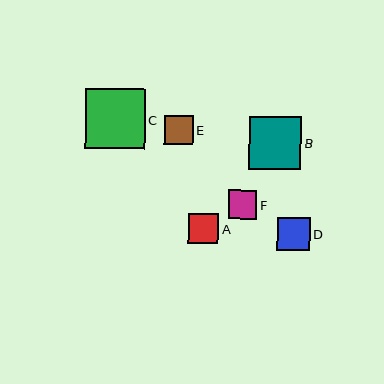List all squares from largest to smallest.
From largest to smallest: C, B, D, A, E, F.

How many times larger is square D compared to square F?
Square D is approximately 1.1 times the size of square F.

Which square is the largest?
Square C is the largest with a size of approximately 60 pixels.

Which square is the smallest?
Square F is the smallest with a size of approximately 28 pixels.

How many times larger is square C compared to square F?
Square C is approximately 2.1 times the size of square F.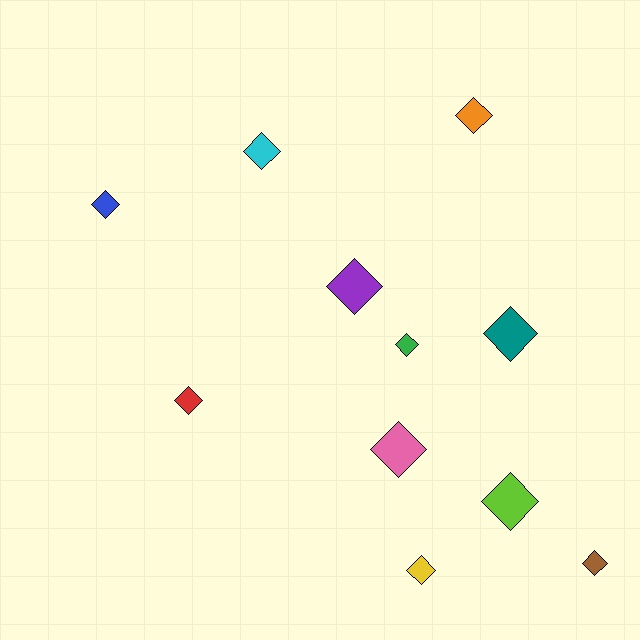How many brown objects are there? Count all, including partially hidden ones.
There is 1 brown object.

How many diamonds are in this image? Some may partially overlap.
There are 11 diamonds.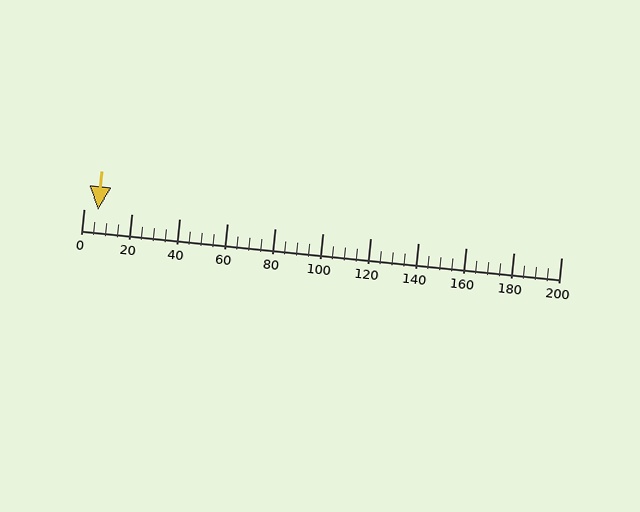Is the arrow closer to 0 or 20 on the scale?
The arrow is closer to 0.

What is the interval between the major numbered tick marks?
The major tick marks are spaced 20 units apart.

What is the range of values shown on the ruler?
The ruler shows values from 0 to 200.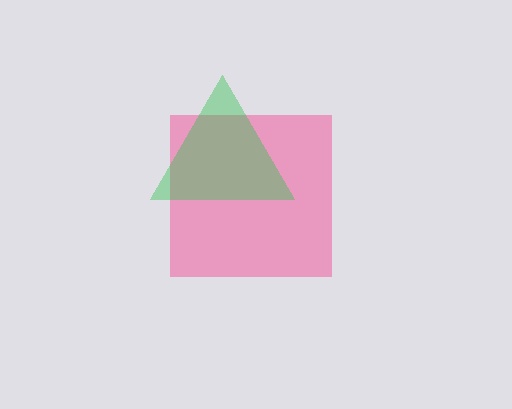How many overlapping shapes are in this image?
There are 2 overlapping shapes in the image.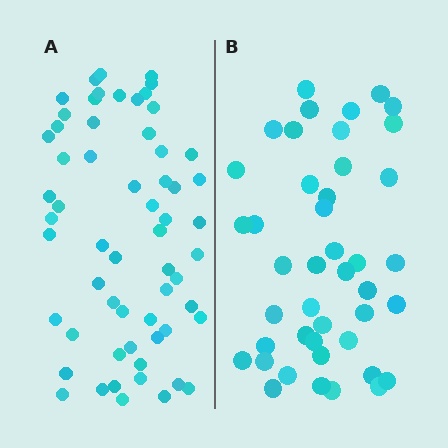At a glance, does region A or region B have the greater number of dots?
Region A (the left region) has more dots.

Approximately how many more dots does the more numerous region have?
Region A has approximately 15 more dots than region B.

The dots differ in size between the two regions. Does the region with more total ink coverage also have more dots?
No. Region B has more total ink coverage because its dots are larger, but region A actually contains more individual dots. Total area can be misleading — the number of items is what matters here.